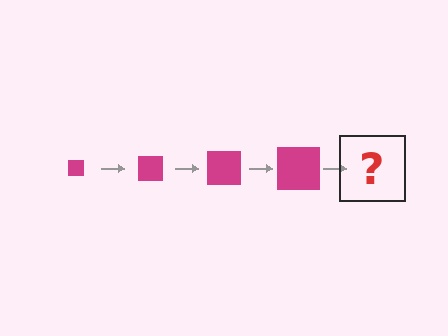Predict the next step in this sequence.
The next step is a magenta square, larger than the previous one.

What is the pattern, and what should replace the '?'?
The pattern is that the square gets progressively larger each step. The '?' should be a magenta square, larger than the previous one.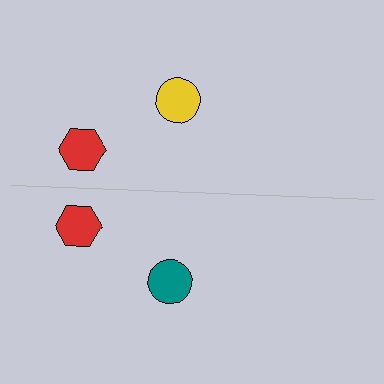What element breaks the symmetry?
The teal circle on the bottom side breaks the symmetry — its mirror counterpart is yellow.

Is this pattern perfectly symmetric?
No, the pattern is not perfectly symmetric. The teal circle on the bottom side breaks the symmetry — its mirror counterpart is yellow.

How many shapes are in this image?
There are 4 shapes in this image.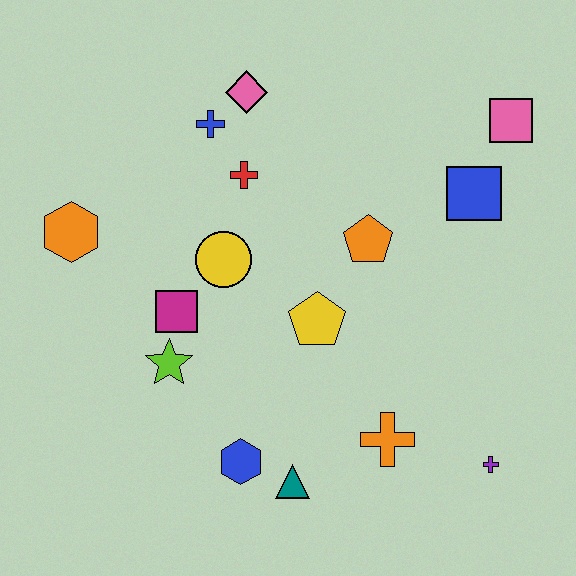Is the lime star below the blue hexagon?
No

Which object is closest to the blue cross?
The pink diamond is closest to the blue cross.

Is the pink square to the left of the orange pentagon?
No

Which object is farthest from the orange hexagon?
The purple cross is farthest from the orange hexagon.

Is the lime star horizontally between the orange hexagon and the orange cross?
Yes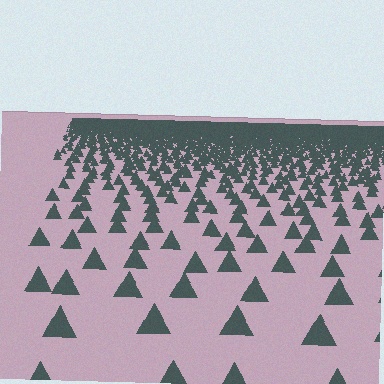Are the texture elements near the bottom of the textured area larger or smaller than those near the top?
Larger. Near the bottom, elements are closer to the viewer and appear at a bigger on-screen size.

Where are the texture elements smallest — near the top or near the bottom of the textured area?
Near the top.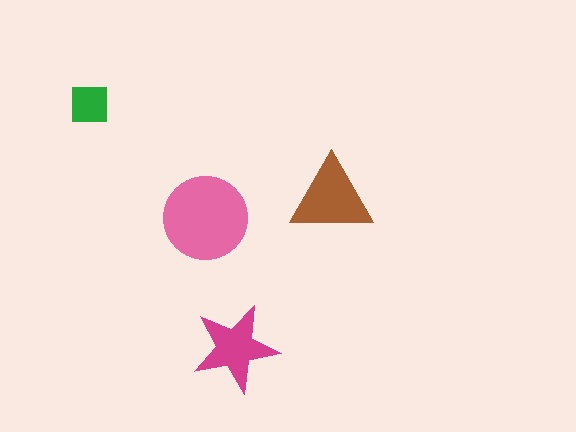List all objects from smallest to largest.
The green square, the magenta star, the brown triangle, the pink circle.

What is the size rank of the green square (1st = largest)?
4th.